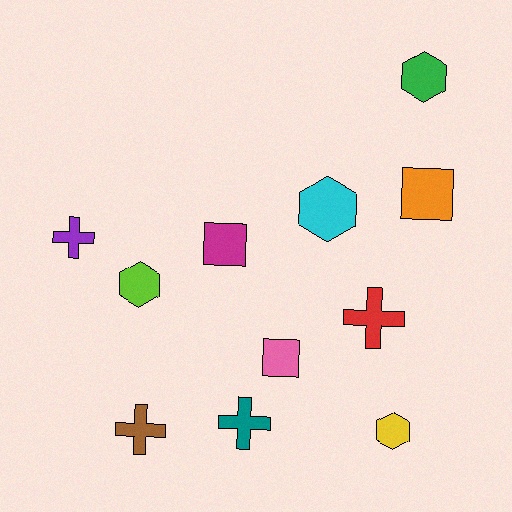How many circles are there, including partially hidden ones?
There are no circles.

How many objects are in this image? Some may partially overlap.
There are 11 objects.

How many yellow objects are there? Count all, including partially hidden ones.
There is 1 yellow object.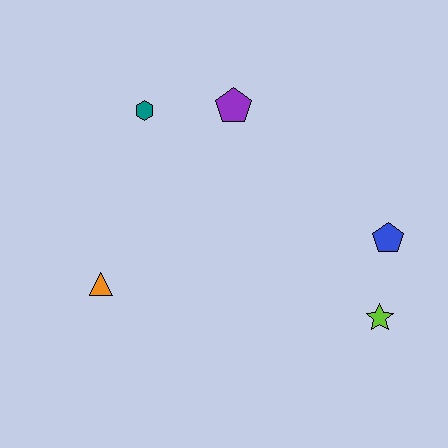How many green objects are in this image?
There are no green objects.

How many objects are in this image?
There are 5 objects.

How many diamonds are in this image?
There are no diamonds.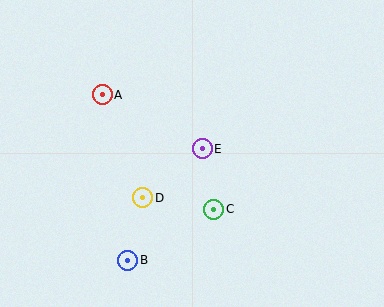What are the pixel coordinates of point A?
Point A is at (102, 95).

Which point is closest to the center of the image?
Point E at (202, 149) is closest to the center.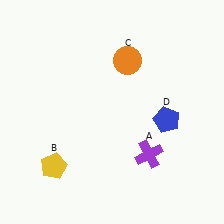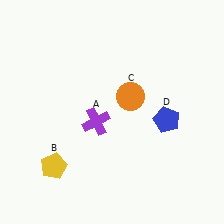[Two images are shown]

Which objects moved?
The objects that moved are: the purple cross (A), the orange circle (C).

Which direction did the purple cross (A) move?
The purple cross (A) moved left.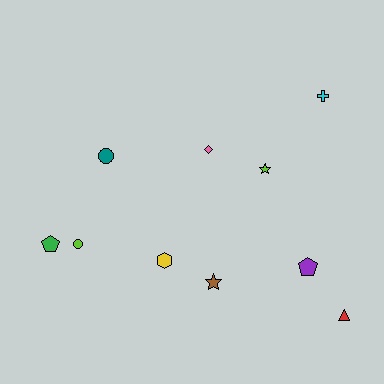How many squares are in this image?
There are no squares.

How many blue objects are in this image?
There are no blue objects.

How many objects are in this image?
There are 10 objects.